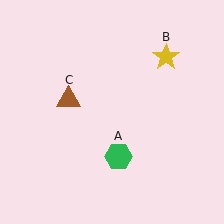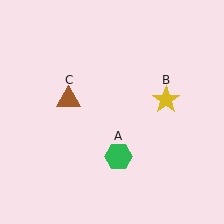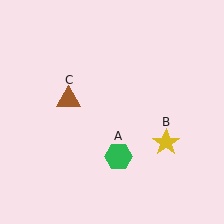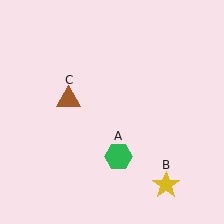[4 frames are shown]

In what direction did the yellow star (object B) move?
The yellow star (object B) moved down.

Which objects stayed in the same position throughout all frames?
Green hexagon (object A) and brown triangle (object C) remained stationary.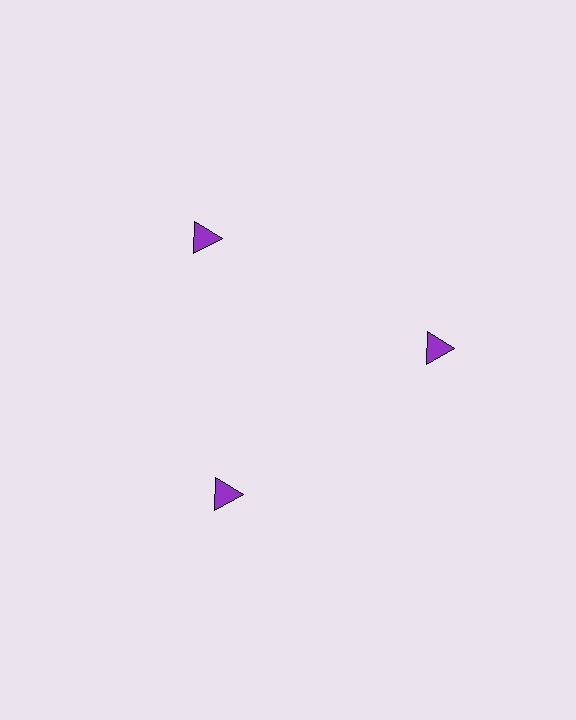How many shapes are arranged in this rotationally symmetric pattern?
There are 3 shapes, arranged in 3 groups of 1.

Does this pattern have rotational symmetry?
Yes, this pattern has 3-fold rotational symmetry. It looks the same after rotating 120 degrees around the center.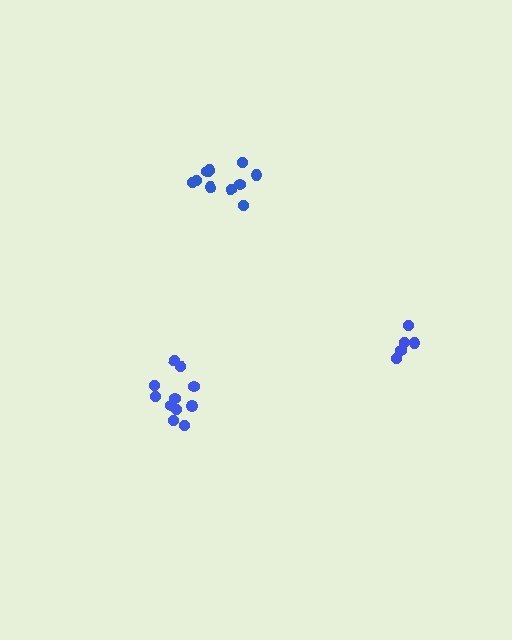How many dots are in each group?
Group 1: 11 dots, Group 2: 5 dots, Group 3: 11 dots (27 total).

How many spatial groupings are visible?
There are 3 spatial groupings.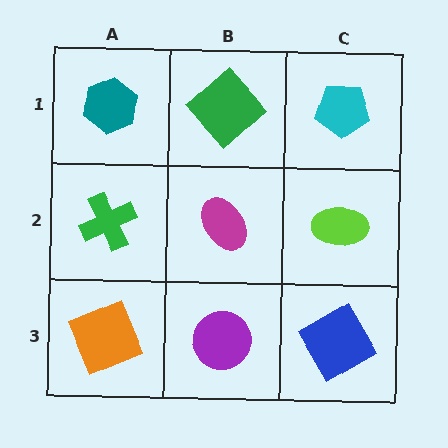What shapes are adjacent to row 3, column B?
A magenta ellipse (row 2, column B), an orange square (row 3, column A), a blue diamond (row 3, column C).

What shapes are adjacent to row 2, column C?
A cyan pentagon (row 1, column C), a blue diamond (row 3, column C), a magenta ellipse (row 2, column B).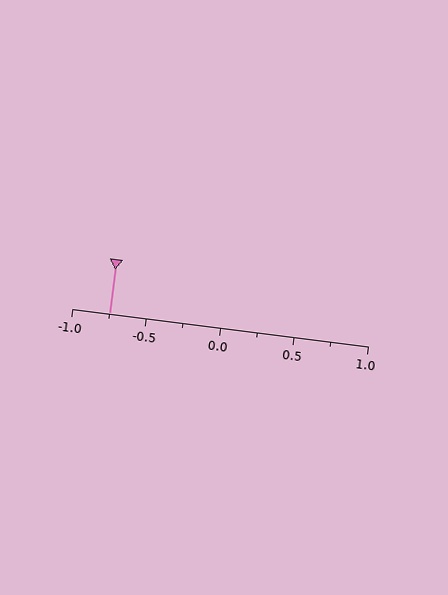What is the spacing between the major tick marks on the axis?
The major ticks are spaced 0.5 apart.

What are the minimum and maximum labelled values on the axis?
The axis runs from -1.0 to 1.0.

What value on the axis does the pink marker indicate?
The marker indicates approximately -0.75.